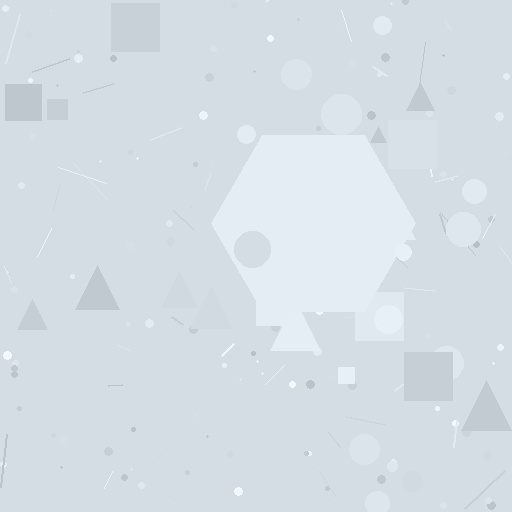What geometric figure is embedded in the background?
A hexagon is embedded in the background.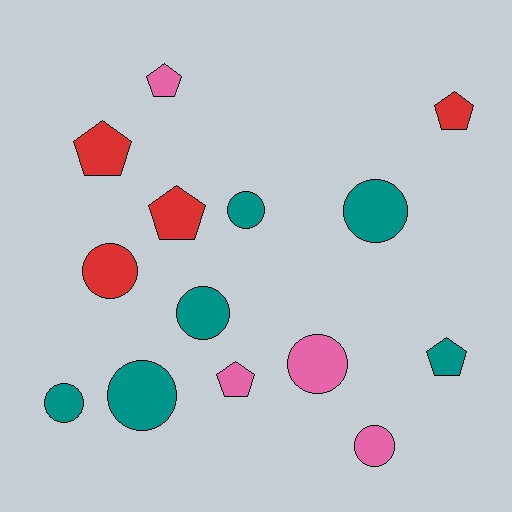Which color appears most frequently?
Teal, with 6 objects.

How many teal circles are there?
There are 5 teal circles.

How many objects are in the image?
There are 14 objects.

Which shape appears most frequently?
Circle, with 8 objects.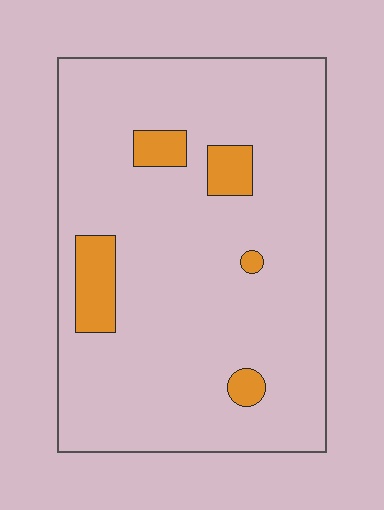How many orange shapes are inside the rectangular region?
5.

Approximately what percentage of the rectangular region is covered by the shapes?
Approximately 10%.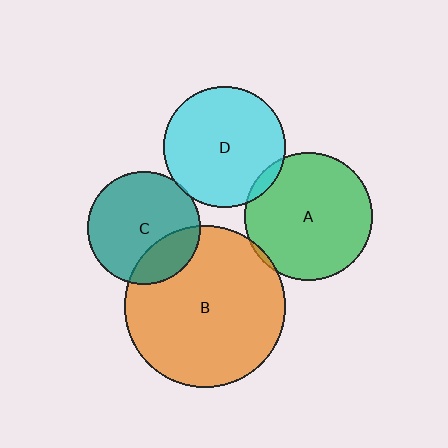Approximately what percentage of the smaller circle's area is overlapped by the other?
Approximately 5%.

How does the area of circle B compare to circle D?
Approximately 1.8 times.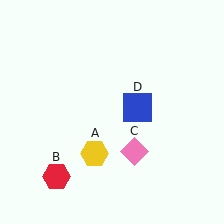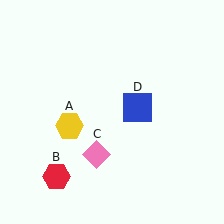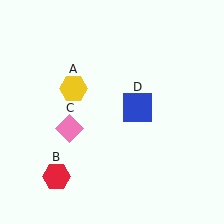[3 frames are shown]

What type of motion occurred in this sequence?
The yellow hexagon (object A), pink diamond (object C) rotated clockwise around the center of the scene.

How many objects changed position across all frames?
2 objects changed position: yellow hexagon (object A), pink diamond (object C).